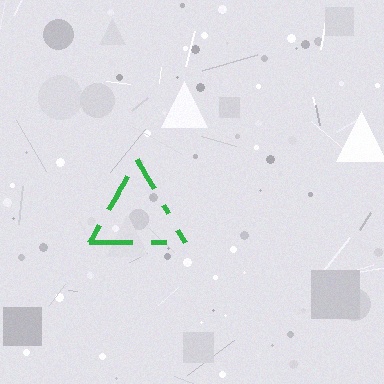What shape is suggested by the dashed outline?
The dashed outline suggests a triangle.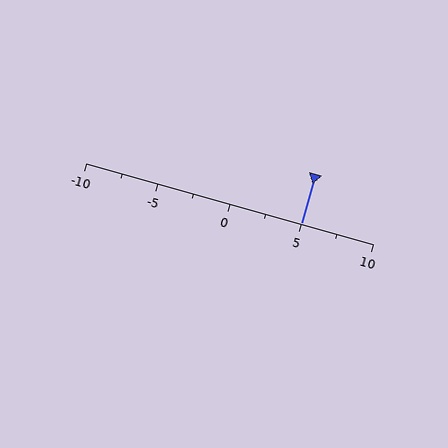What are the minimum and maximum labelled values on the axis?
The axis runs from -10 to 10.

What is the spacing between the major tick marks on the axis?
The major ticks are spaced 5 apart.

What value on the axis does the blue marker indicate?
The marker indicates approximately 5.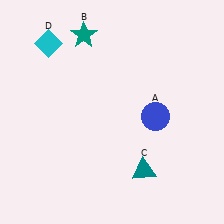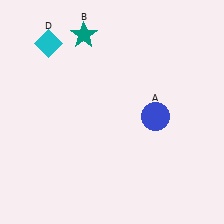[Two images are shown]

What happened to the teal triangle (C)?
The teal triangle (C) was removed in Image 2. It was in the bottom-right area of Image 1.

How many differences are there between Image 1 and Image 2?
There is 1 difference between the two images.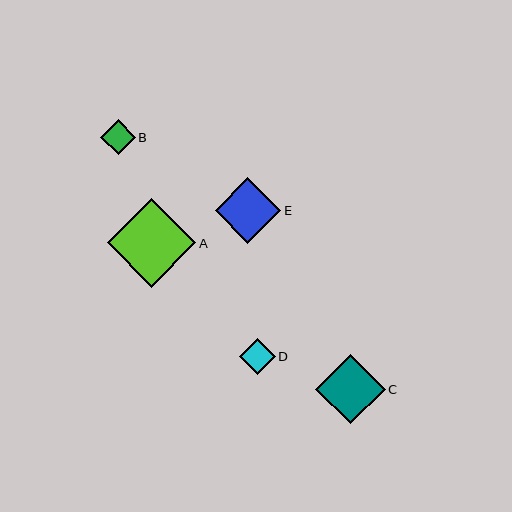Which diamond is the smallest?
Diamond B is the smallest with a size of approximately 35 pixels.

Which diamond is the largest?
Diamond A is the largest with a size of approximately 89 pixels.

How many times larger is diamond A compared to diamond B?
Diamond A is approximately 2.6 times the size of diamond B.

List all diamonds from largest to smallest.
From largest to smallest: A, C, E, D, B.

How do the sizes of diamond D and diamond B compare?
Diamond D and diamond B are approximately the same size.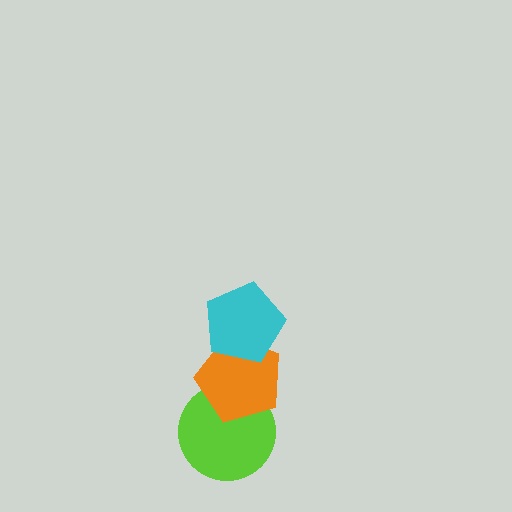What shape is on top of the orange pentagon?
The cyan pentagon is on top of the orange pentagon.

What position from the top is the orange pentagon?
The orange pentagon is 2nd from the top.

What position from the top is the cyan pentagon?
The cyan pentagon is 1st from the top.